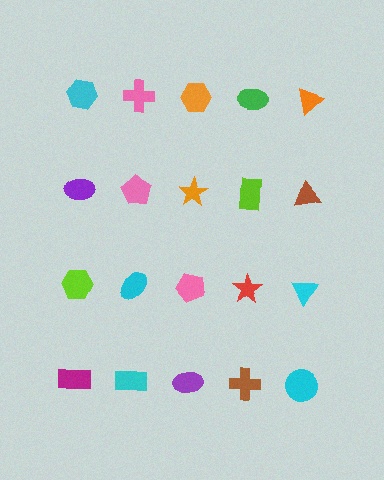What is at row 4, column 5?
A cyan circle.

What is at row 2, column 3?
An orange star.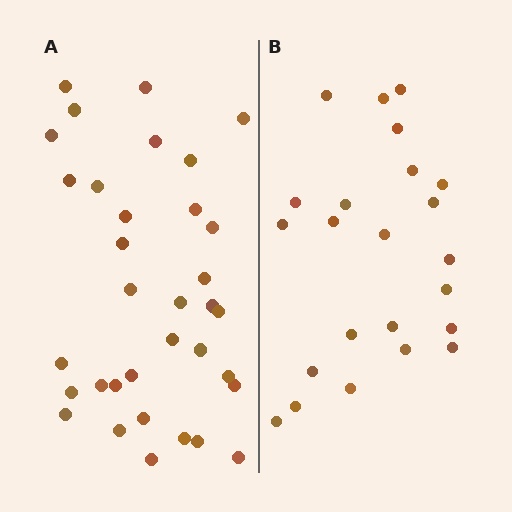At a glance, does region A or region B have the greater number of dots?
Region A (the left region) has more dots.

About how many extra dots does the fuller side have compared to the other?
Region A has roughly 12 or so more dots than region B.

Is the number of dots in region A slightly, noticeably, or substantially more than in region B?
Region A has substantially more. The ratio is roughly 1.5 to 1.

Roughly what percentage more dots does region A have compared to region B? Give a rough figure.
About 50% more.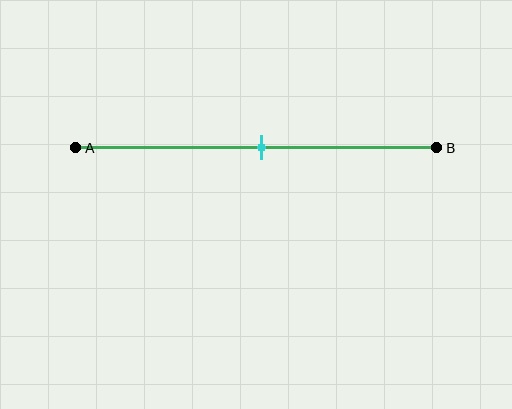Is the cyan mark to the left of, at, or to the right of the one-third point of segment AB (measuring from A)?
The cyan mark is to the right of the one-third point of segment AB.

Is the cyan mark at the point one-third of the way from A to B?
No, the mark is at about 50% from A, not at the 33% one-third point.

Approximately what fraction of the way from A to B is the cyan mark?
The cyan mark is approximately 50% of the way from A to B.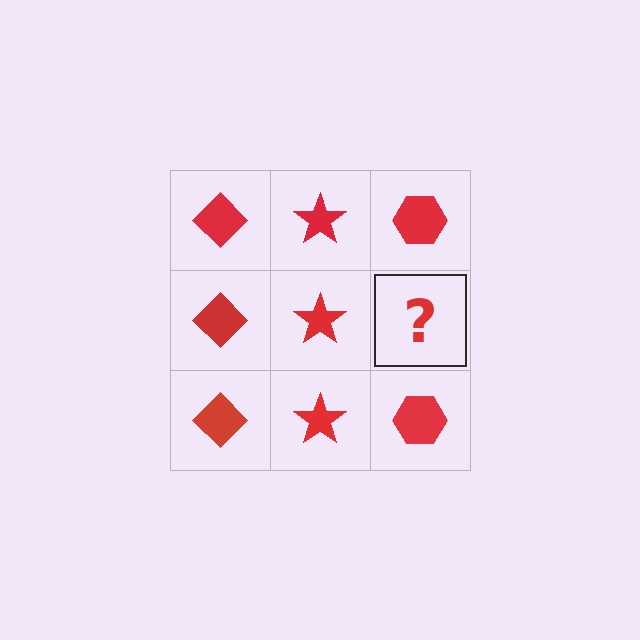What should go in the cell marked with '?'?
The missing cell should contain a red hexagon.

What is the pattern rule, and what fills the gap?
The rule is that each column has a consistent shape. The gap should be filled with a red hexagon.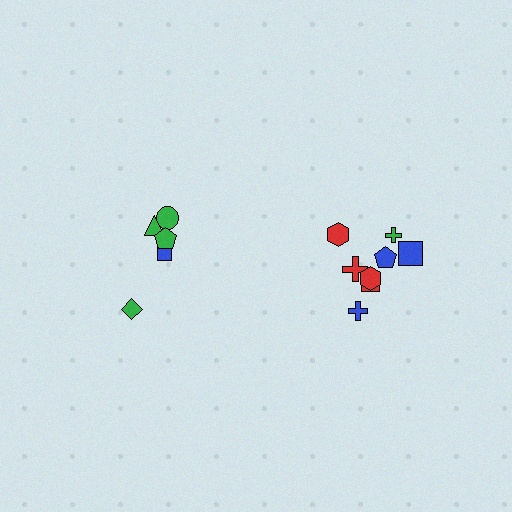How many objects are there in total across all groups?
There are 13 objects.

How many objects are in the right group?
There are 8 objects.